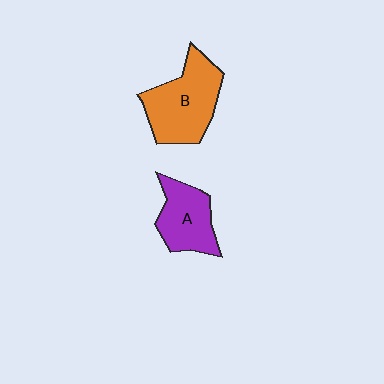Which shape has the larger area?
Shape B (orange).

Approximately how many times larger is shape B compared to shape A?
Approximately 1.4 times.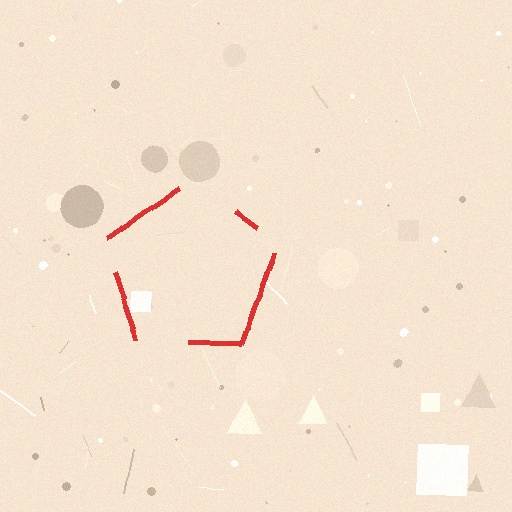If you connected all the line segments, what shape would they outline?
They would outline a pentagon.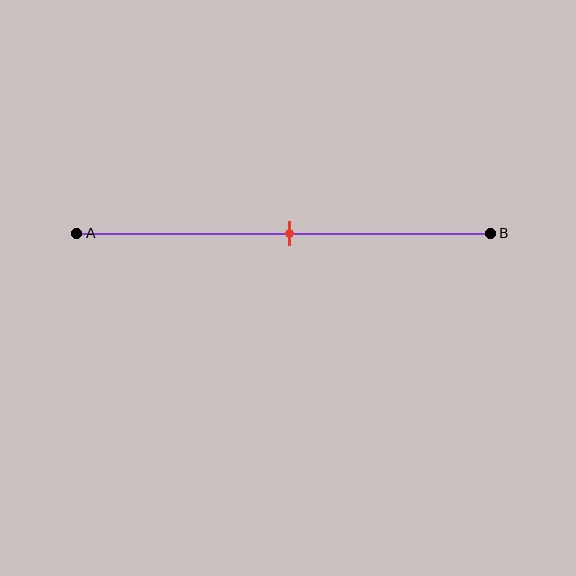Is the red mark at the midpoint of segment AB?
Yes, the mark is approximately at the midpoint.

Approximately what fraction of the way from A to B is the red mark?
The red mark is approximately 50% of the way from A to B.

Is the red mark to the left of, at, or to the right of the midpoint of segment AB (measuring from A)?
The red mark is approximately at the midpoint of segment AB.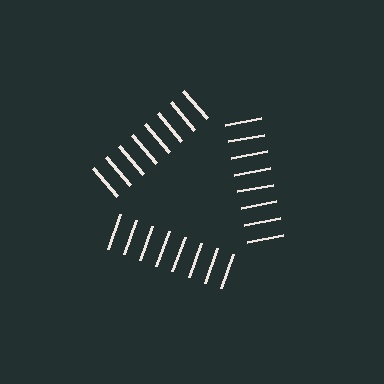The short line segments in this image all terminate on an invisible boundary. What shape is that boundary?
An illusory triangle — the line segments terminate on its edges but no continuous stroke is drawn.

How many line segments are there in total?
24 — 8 along each of the 3 edges.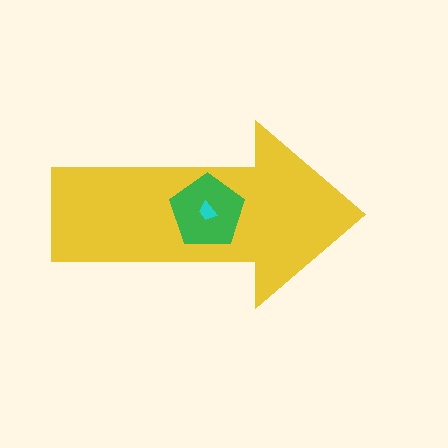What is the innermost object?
The cyan trapezoid.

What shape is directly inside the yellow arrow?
The green pentagon.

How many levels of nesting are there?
3.